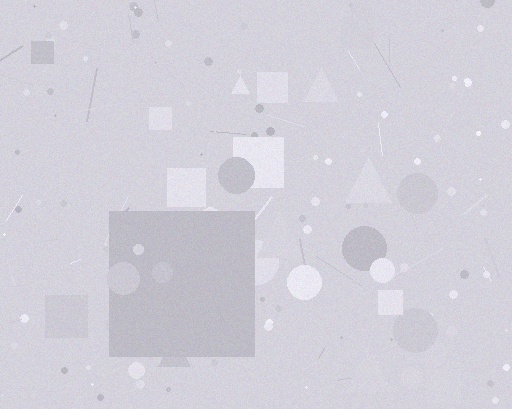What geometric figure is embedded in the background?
A square is embedded in the background.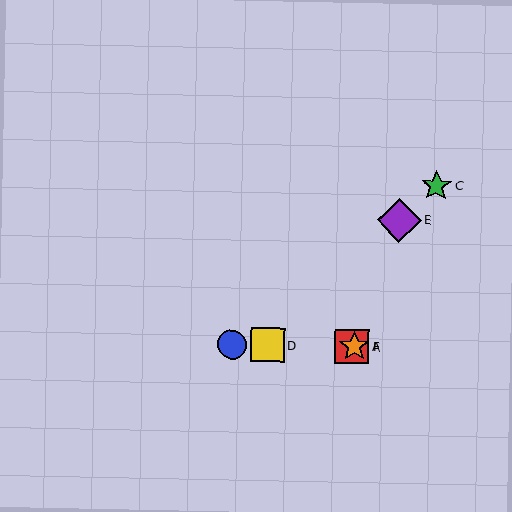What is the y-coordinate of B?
Object B is at y≈344.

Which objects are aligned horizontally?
Objects A, B, D, F are aligned horizontally.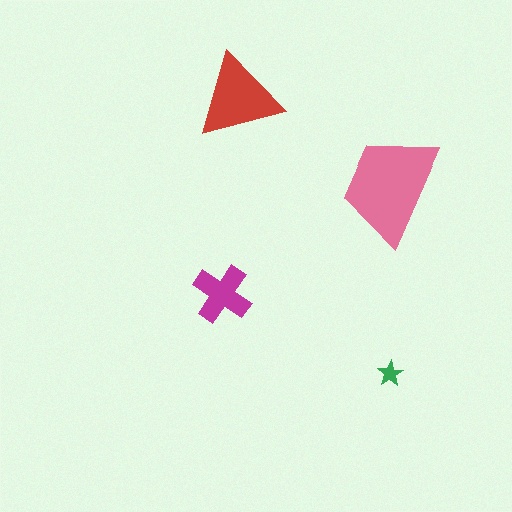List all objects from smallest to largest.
The green star, the magenta cross, the red triangle, the pink trapezoid.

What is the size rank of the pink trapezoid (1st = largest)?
1st.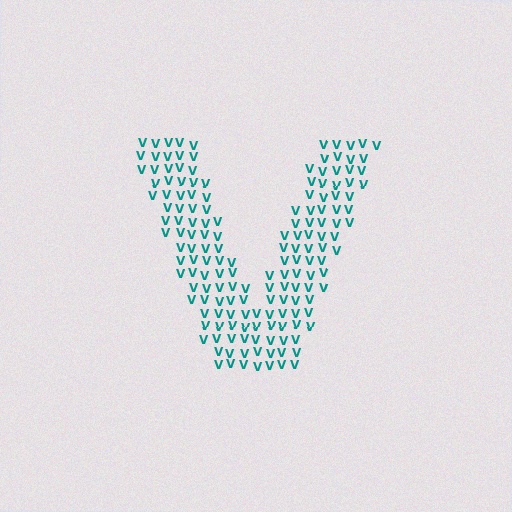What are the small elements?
The small elements are letter V's.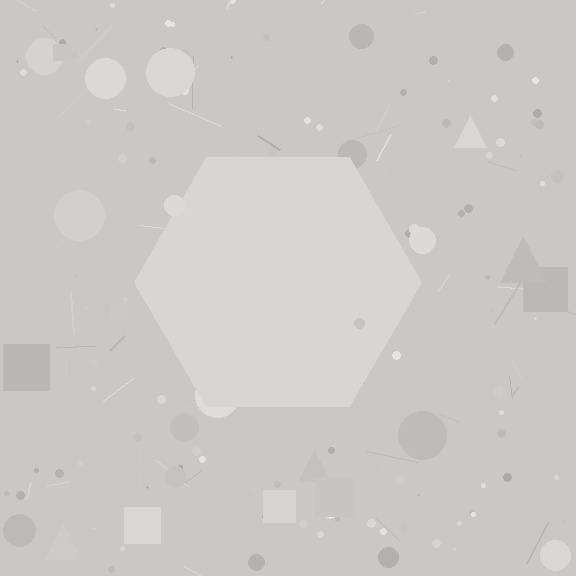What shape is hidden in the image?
A hexagon is hidden in the image.